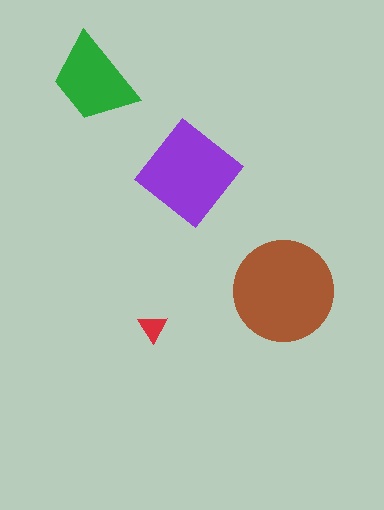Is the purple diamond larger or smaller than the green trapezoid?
Larger.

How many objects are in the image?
There are 4 objects in the image.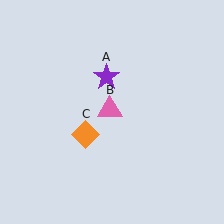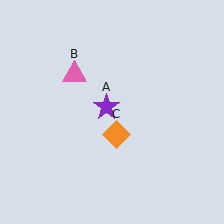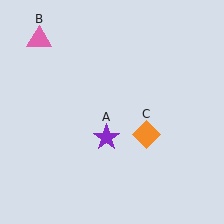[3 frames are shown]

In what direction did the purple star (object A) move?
The purple star (object A) moved down.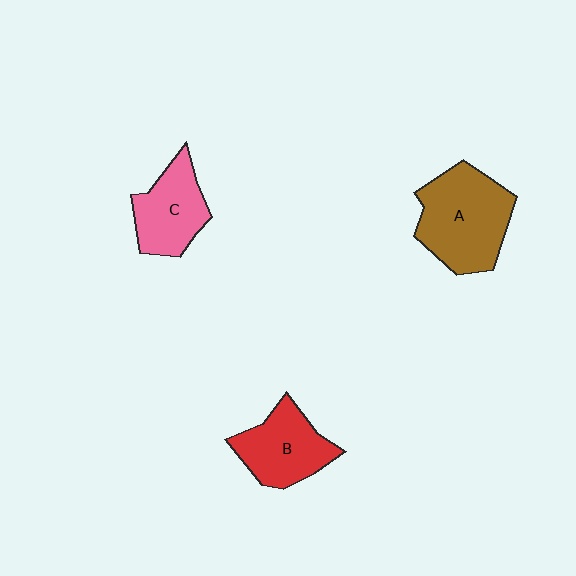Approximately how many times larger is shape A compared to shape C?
Approximately 1.5 times.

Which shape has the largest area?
Shape A (brown).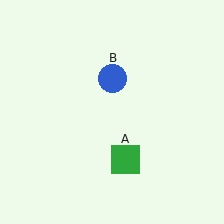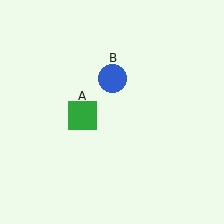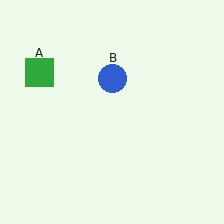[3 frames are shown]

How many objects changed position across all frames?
1 object changed position: green square (object A).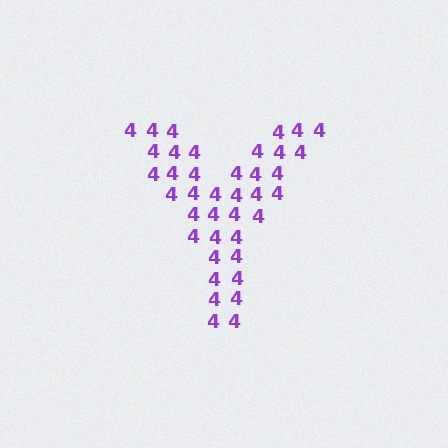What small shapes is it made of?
It is made of small digit 4's.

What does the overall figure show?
The overall figure shows the letter Y.